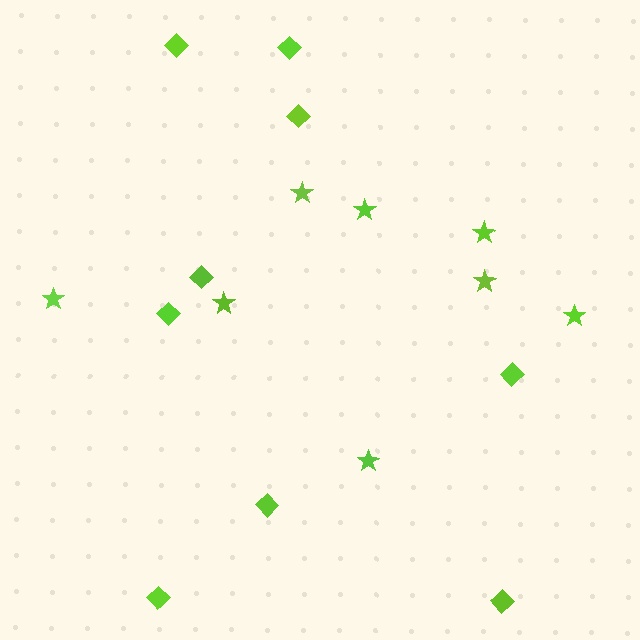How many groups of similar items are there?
There are 2 groups: one group of diamonds (9) and one group of stars (8).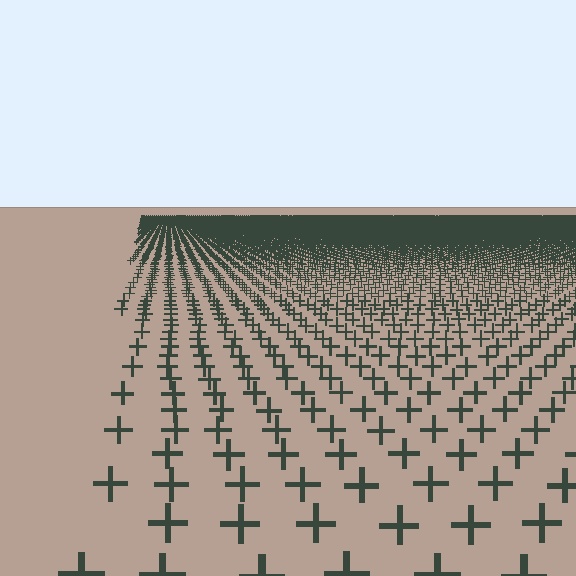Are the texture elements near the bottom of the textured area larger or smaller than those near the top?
Larger. Near the bottom, elements are closer to the viewer and appear at a bigger on-screen size.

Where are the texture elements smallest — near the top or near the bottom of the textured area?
Near the top.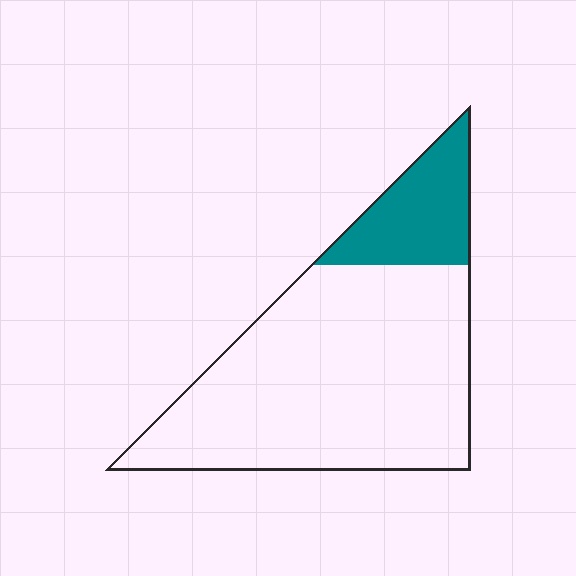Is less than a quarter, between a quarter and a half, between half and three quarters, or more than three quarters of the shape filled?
Less than a quarter.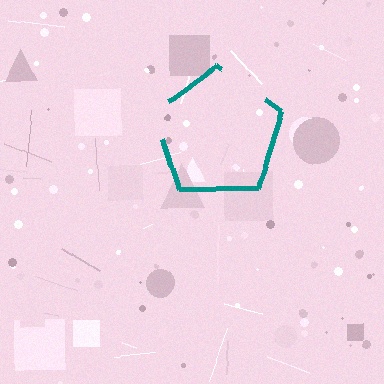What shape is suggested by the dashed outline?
The dashed outline suggests a pentagon.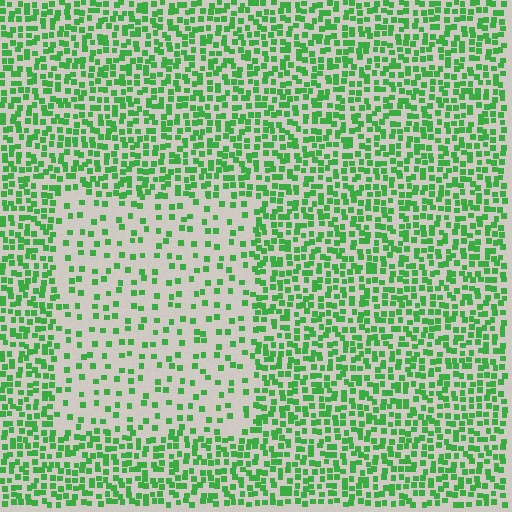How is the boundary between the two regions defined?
The boundary is defined by a change in element density (approximately 2.5x ratio). All elements are the same color, size, and shape.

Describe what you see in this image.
The image contains small green elements arranged at two different densities. A rectangle-shaped region is visible where the elements are less densely packed than the surrounding area.